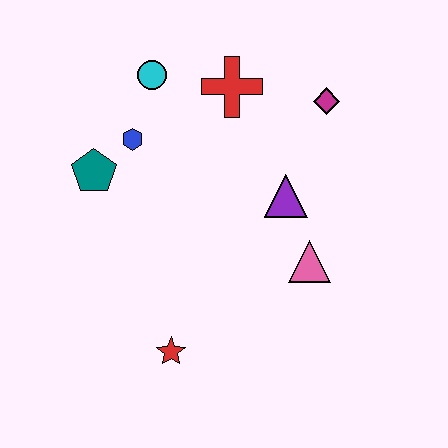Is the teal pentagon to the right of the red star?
No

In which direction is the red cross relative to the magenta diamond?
The red cross is to the left of the magenta diamond.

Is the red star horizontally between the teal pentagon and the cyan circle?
No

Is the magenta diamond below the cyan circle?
Yes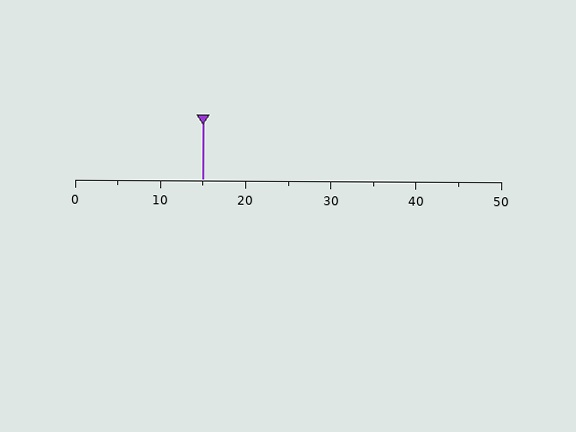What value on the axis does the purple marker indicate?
The marker indicates approximately 15.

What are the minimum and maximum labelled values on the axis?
The axis runs from 0 to 50.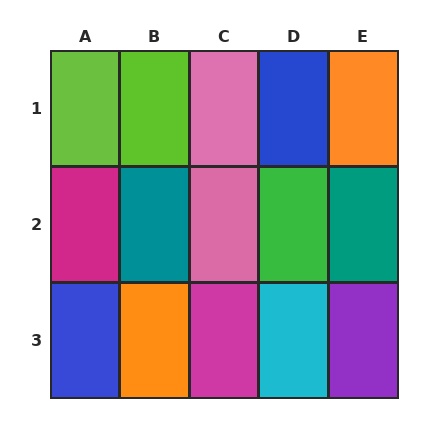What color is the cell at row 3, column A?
Blue.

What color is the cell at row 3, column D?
Cyan.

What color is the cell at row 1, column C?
Pink.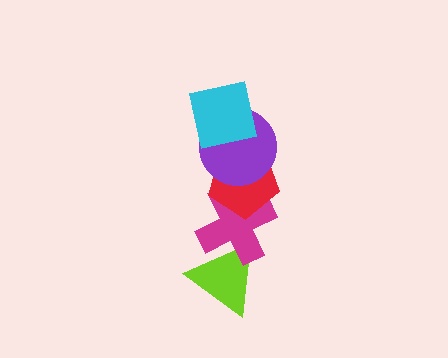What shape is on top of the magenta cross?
The red pentagon is on top of the magenta cross.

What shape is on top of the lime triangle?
The magenta cross is on top of the lime triangle.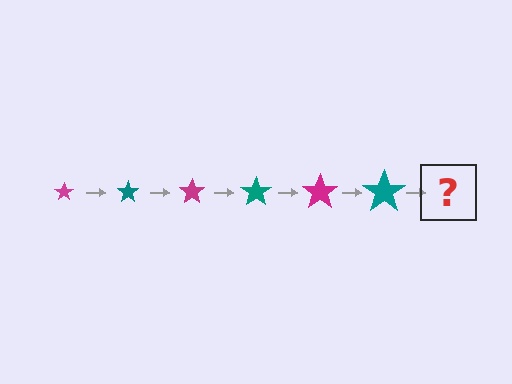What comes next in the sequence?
The next element should be a magenta star, larger than the previous one.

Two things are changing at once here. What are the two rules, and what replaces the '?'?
The two rules are that the star grows larger each step and the color cycles through magenta and teal. The '?' should be a magenta star, larger than the previous one.